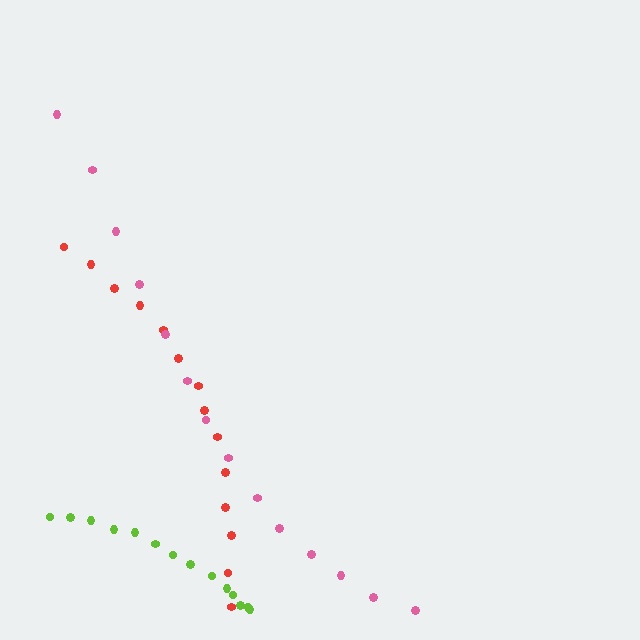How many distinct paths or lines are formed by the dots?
There are 3 distinct paths.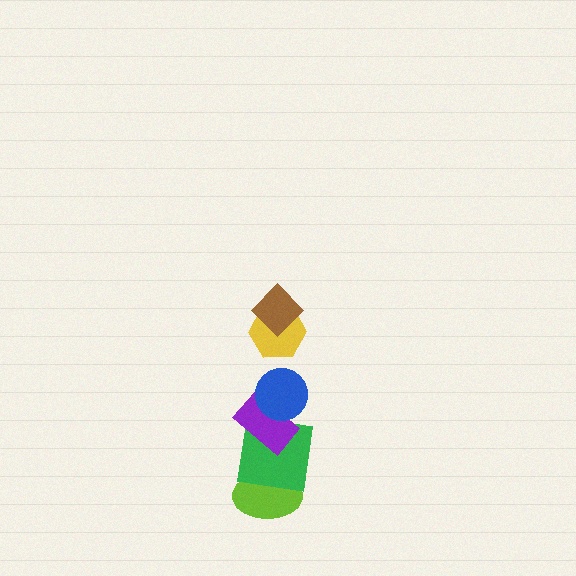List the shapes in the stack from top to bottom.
From top to bottom: the brown diamond, the yellow hexagon, the blue circle, the purple rectangle, the green square, the lime ellipse.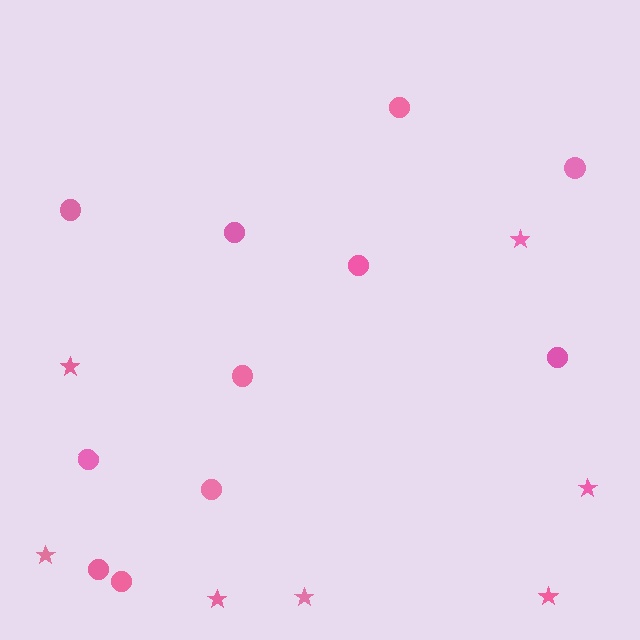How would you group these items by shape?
There are 2 groups: one group of stars (7) and one group of circles (11).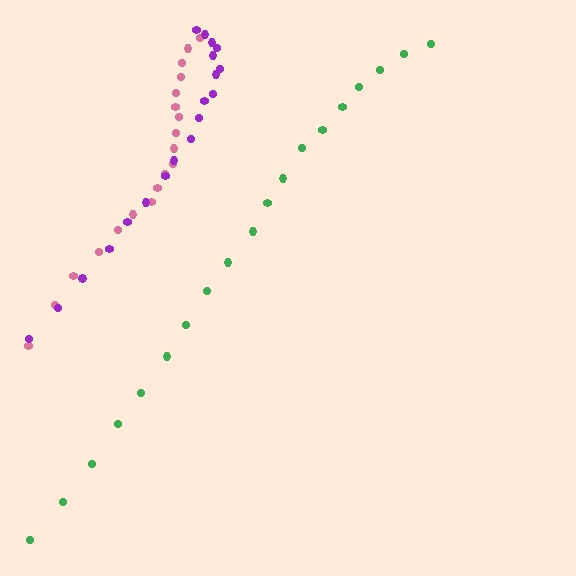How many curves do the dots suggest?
There are 3 distinct paths.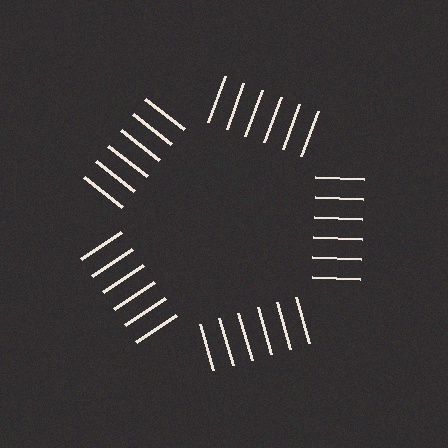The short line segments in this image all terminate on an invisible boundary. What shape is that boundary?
An illusory pentagon — the line segments terminate on its edges but no continuous stroke is drawn.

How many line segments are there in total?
30 — 6 along each of the 5 edges.